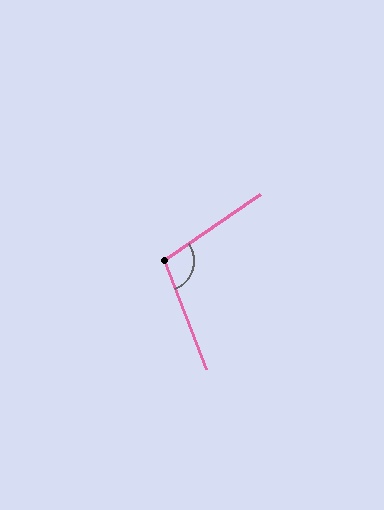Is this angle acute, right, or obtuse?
It is obtuse.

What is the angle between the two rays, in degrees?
Approximately 104 degrees.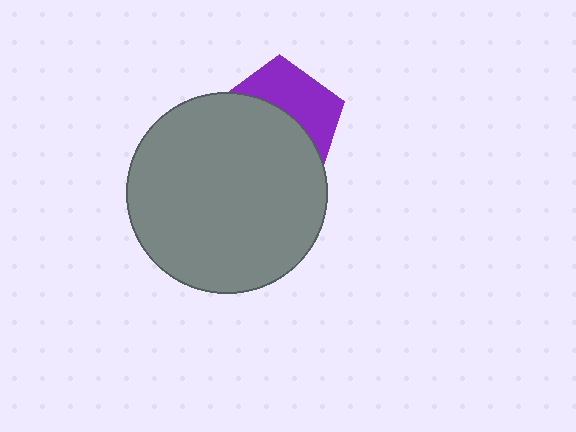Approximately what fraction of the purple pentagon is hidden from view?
Roughly 58% of the purple pentagon is hidden behind the gray circle.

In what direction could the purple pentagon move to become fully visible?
The purple pentagon could move up. That would shift it out from behind the gray circle entirely.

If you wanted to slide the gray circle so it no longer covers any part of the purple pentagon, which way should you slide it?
Slide it down — that is the most direct way to separate the two shapes.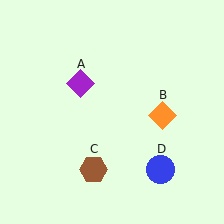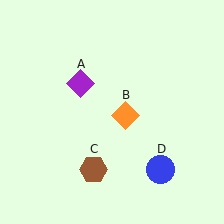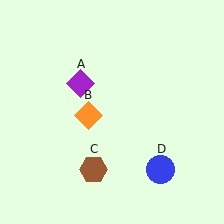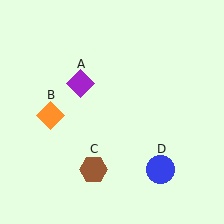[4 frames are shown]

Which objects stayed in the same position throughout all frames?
Purple diamond (object A) and brown hexagon (object C) and blue circle (object D) remained stationary.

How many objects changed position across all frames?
1 object changed position: orange diamond (object B).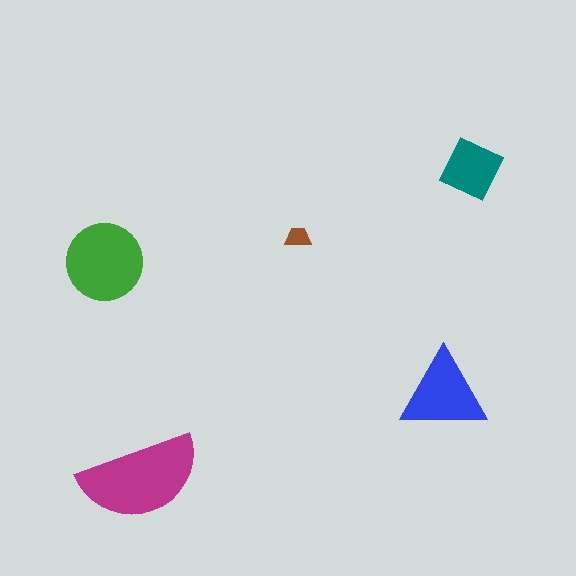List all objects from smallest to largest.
The brown trapezoid, the teal square, the blue triangle, the green circle, the magenta semicircle.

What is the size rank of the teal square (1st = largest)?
4th.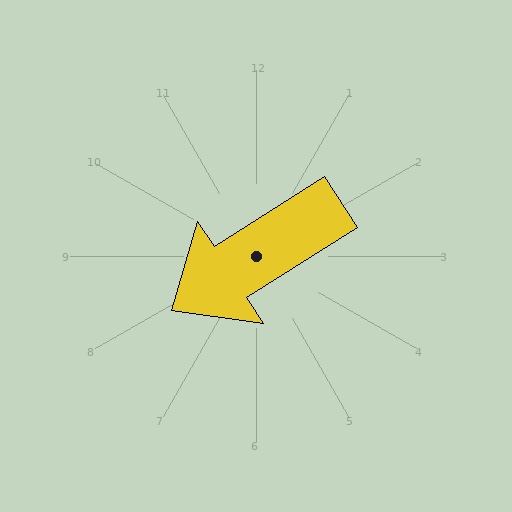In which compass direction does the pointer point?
Southwest.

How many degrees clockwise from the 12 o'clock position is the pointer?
Approximately 237 degrees.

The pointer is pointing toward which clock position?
Roughly 8 o'clock.